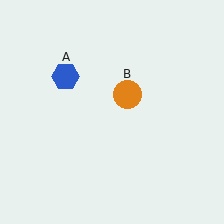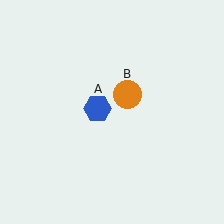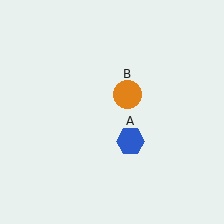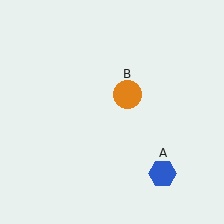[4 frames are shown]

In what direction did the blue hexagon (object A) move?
The blue hexagon (object A) moved down and to the right.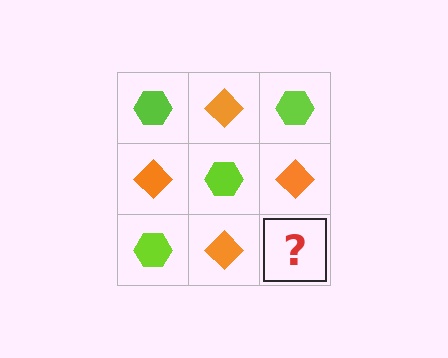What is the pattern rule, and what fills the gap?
The rule is that it alternates lime hexagon and orange diamond in a checkerboard pattern. The gap should be filled with a lime hexagon.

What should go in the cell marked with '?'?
The missing cell should contain a lime hexagon.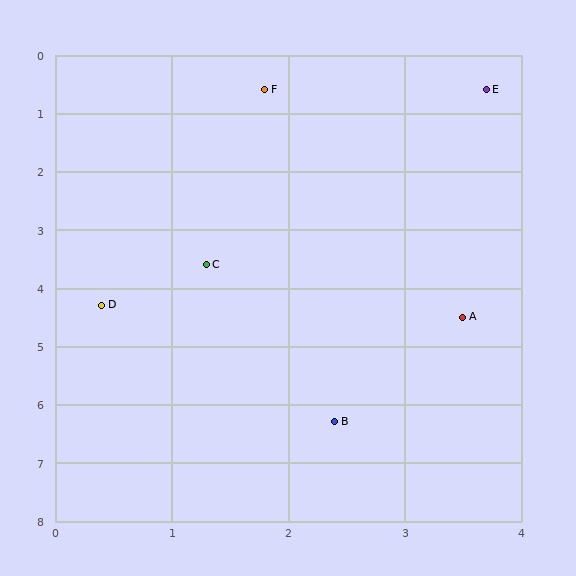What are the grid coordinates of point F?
Point F is at approximately (1.8, 0.6).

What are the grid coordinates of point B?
Point B is at approximately (2.4, 6.3).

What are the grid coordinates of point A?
Point A is at approximately (3.5, 4.5).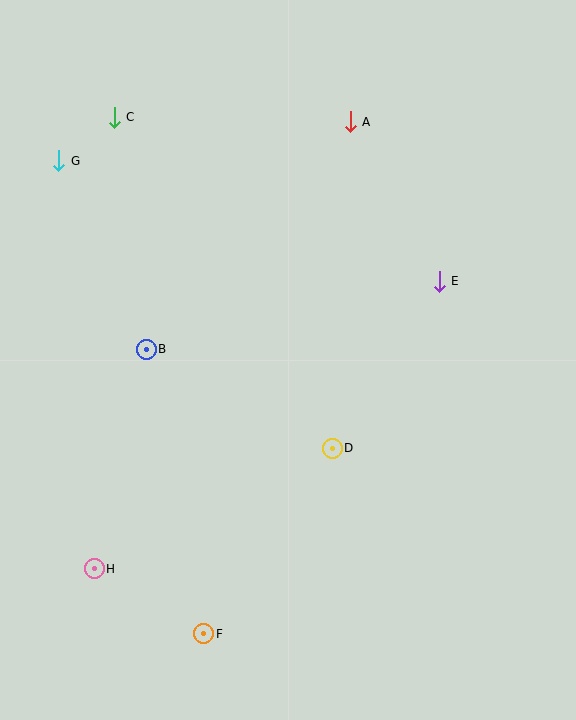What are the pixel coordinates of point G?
Point G is at (59, 161).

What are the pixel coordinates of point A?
Point A is at (350, 122).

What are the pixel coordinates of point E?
Point E is at (439, 281).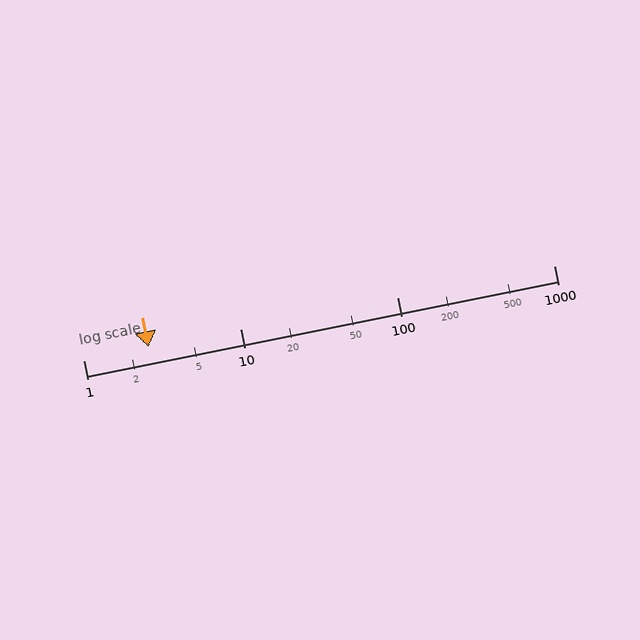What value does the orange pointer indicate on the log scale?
The pointer indicates approximately 2.6.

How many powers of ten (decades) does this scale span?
The scale spans 3 decades, from 1 to 1000.